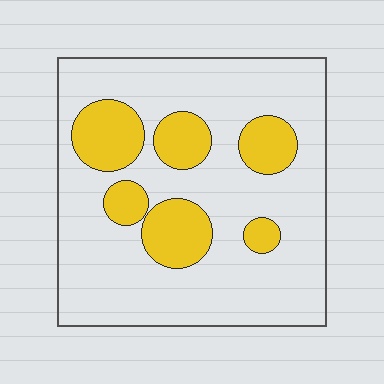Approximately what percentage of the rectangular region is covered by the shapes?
Approximately 25%.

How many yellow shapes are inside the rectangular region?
6.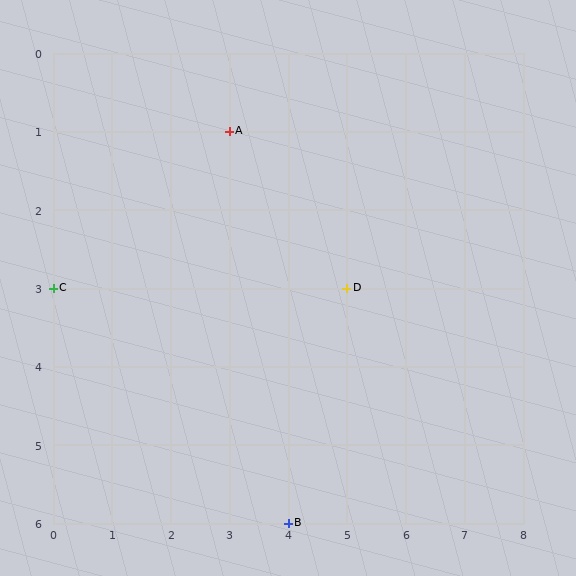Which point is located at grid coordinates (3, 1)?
Point A is at (3, 1).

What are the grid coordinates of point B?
Point B is at grid coordinates (4, 6).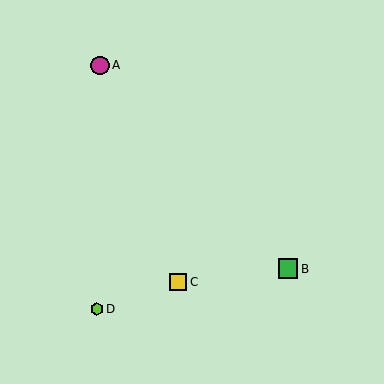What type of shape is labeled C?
Shape C is a yellow square.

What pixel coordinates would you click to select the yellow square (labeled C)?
Click at (178, 282) to select the yellow square C.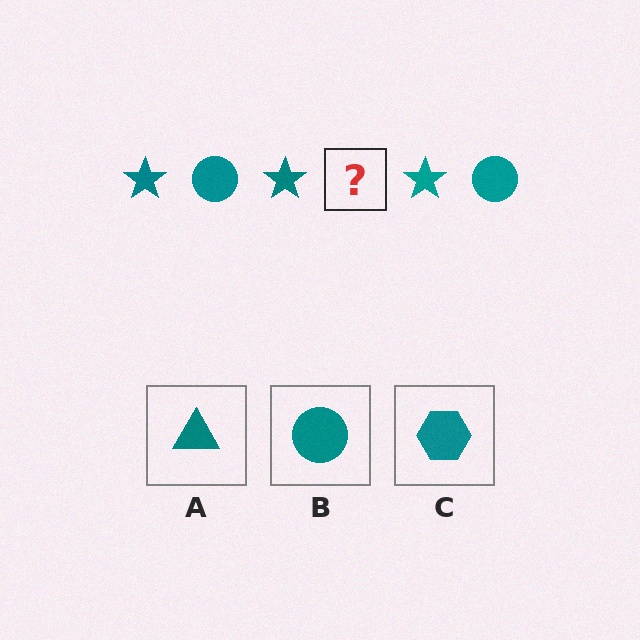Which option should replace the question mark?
Option B.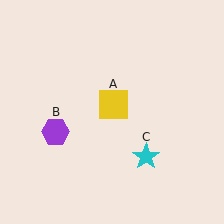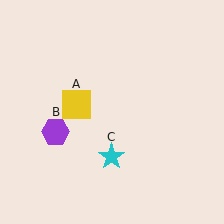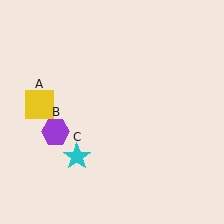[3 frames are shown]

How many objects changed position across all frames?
2 objects changed position: yellow square (object A), cyan star (object C).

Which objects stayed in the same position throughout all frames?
Purple hexagon (object B) remained stationary.